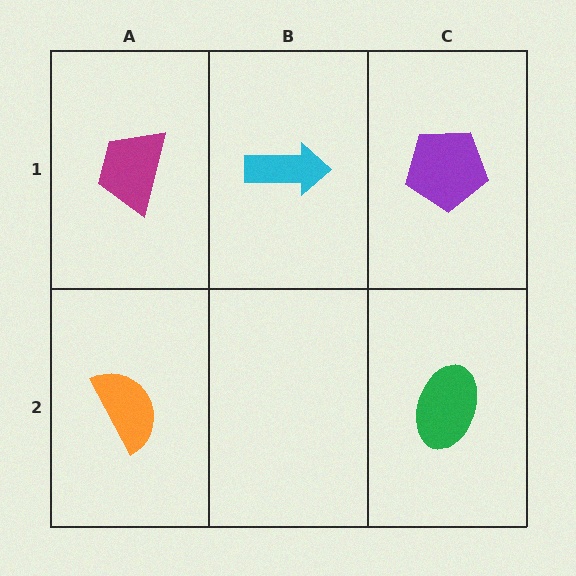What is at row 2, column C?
A green ellipse.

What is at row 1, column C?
A purple pentagon.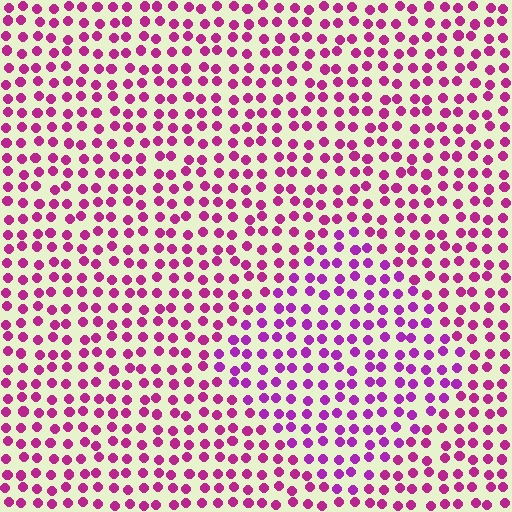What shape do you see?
I see a diamond.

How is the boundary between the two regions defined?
The boundary is defined purely by a slight shift in hue (about 23 degrees). Spacing, size, and orientation are identical on both sides.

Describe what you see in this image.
The image is filled with small magenta elements in a uniform arrangement. A diamond-shaped region is visible where the elements are tinted to a slightly different hue, forming a subtle color boundary.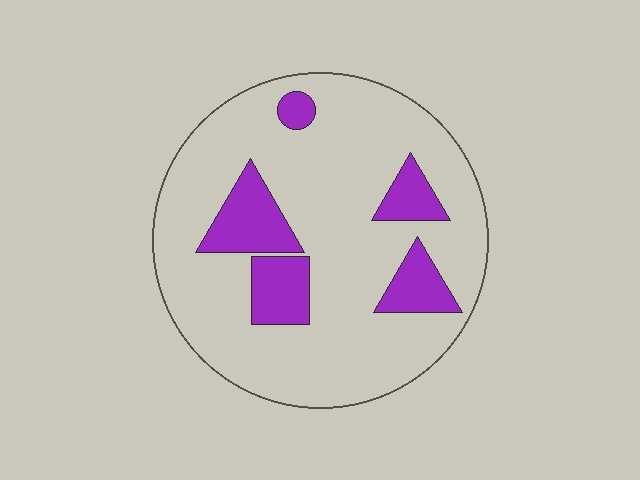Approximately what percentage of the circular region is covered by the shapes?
Approximately 20%.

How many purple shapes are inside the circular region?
5.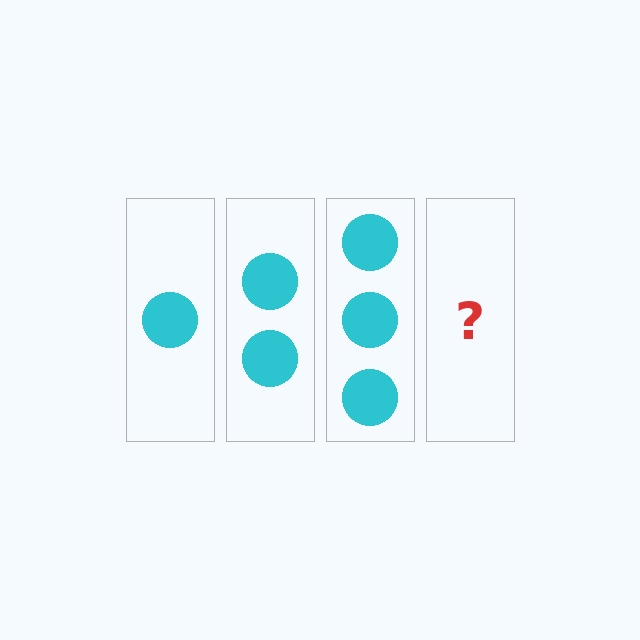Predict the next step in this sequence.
The next step is 4 circles.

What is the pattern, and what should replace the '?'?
The pattern is that each step adds one more circle. The '?' should be 4 circles.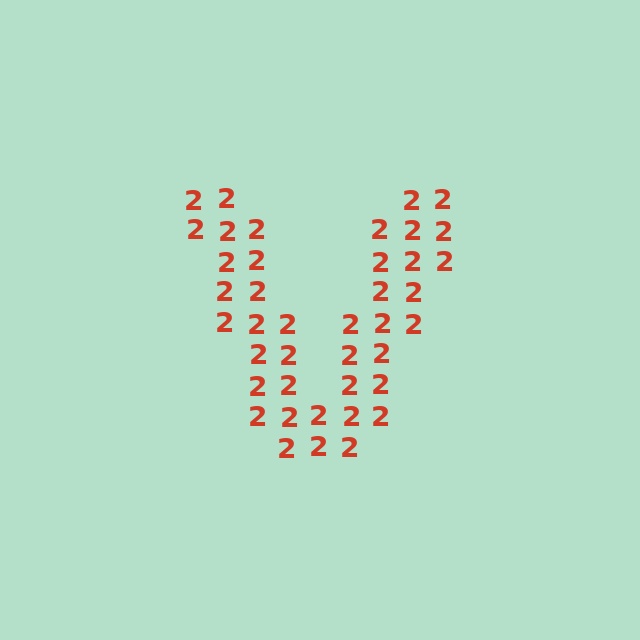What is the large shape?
The large shape is the letter V.